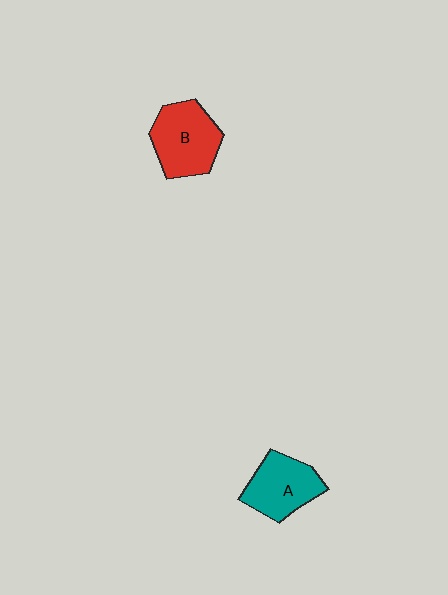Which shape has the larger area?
Shape B (red).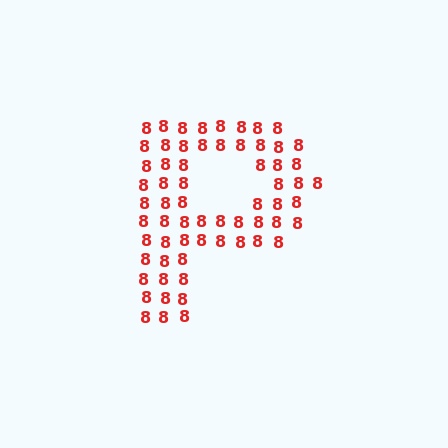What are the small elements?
The small elements are digit 8's.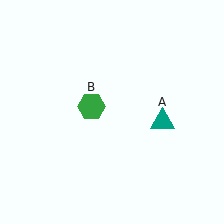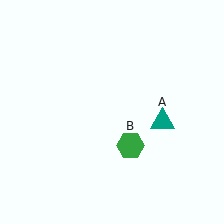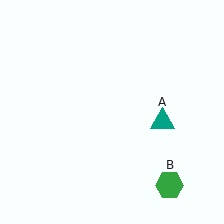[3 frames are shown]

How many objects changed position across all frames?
1 object changed position: green hexagon (object B).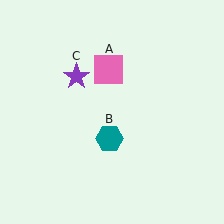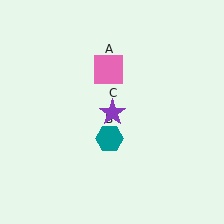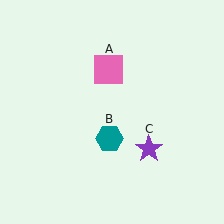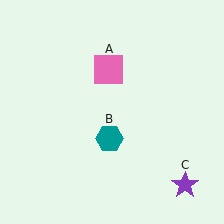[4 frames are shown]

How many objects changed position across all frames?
1 object changed position: purple star (object C).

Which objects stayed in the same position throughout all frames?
Pink square (object A) and teal hexagon (object B) remained stationary.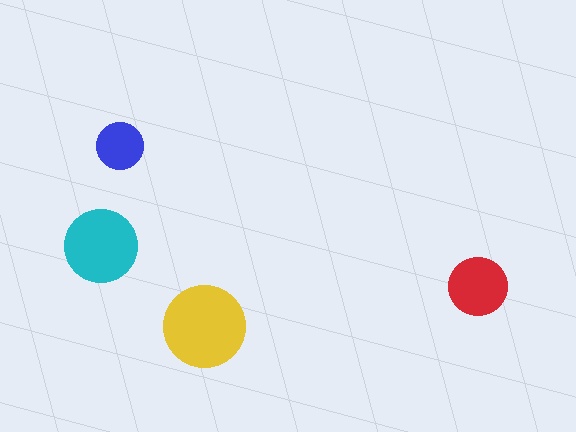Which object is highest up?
The blue circle is topmost.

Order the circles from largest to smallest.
the yellow one, the cyan one, the red one, the blue one.